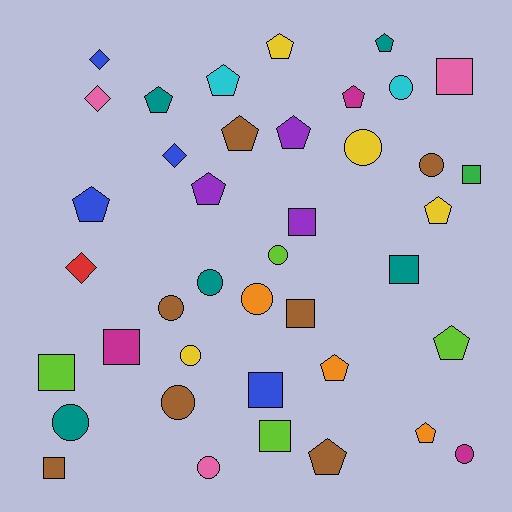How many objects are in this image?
There are 40 objects.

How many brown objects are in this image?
There are 7 brown objects.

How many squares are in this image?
There are 10 squares.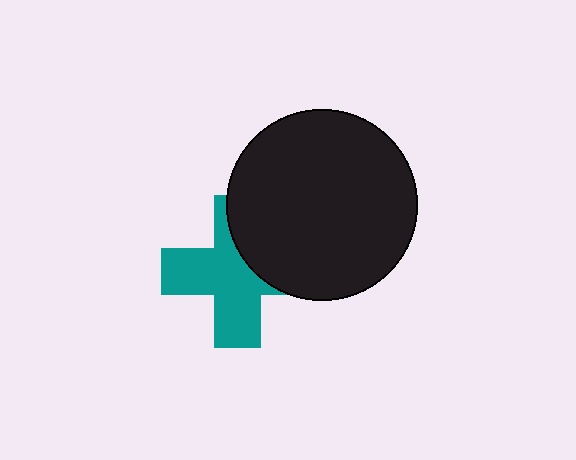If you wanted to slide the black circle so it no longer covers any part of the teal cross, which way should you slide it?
Slide it right — that is the most direct way to separate the two shapes.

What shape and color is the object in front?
The object in front is a black circle.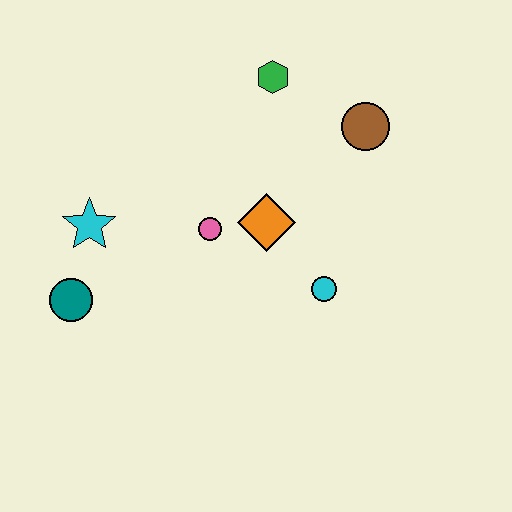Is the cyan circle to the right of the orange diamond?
Yes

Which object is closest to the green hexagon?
The brown circle is closest to the green hexagon.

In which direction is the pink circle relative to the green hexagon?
The pink circle is below the green hexagon.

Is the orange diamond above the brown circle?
No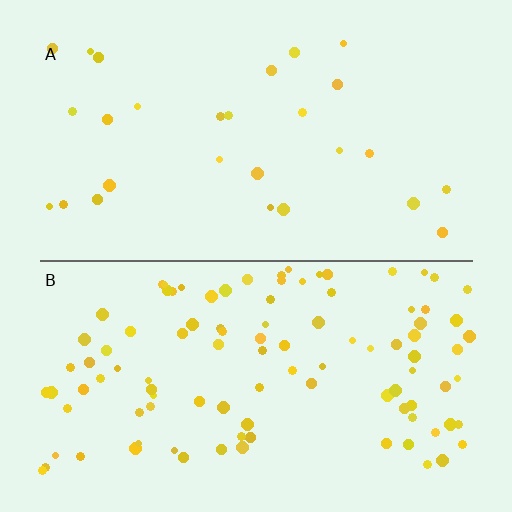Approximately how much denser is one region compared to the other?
Approximately 3.7× — region B over region A.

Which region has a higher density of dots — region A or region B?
B (the bottom).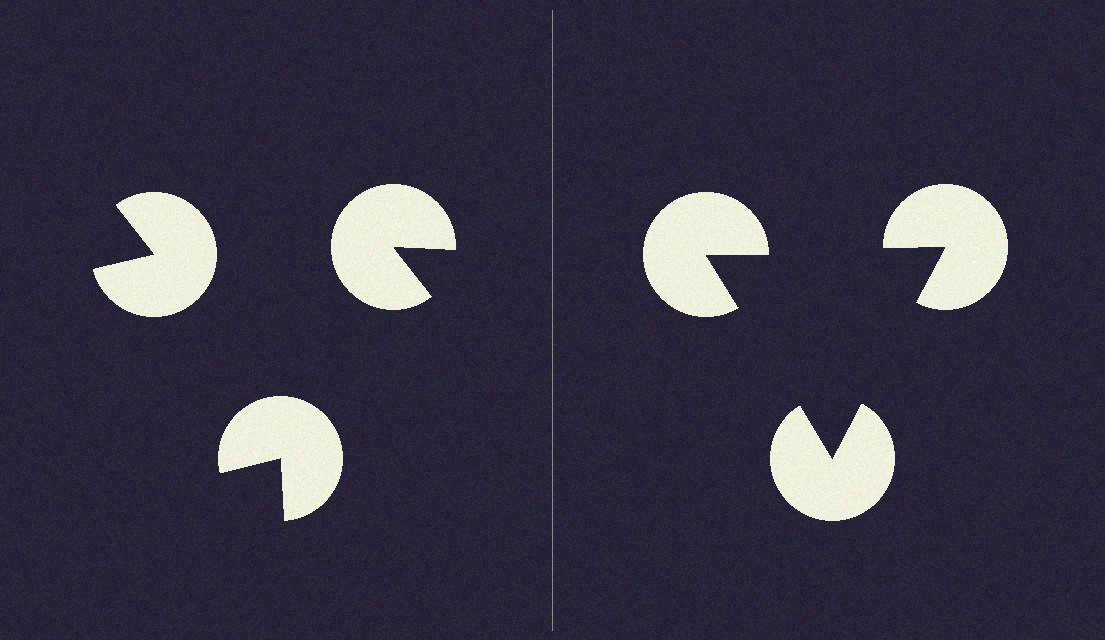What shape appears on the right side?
An illusory triangle.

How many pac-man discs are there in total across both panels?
6 — 3 on each side.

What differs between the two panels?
The pac-man discs are positioned identically on both sides; only the wedge orientations differ. On the right they align to a triangle; on the left they are misaligned.